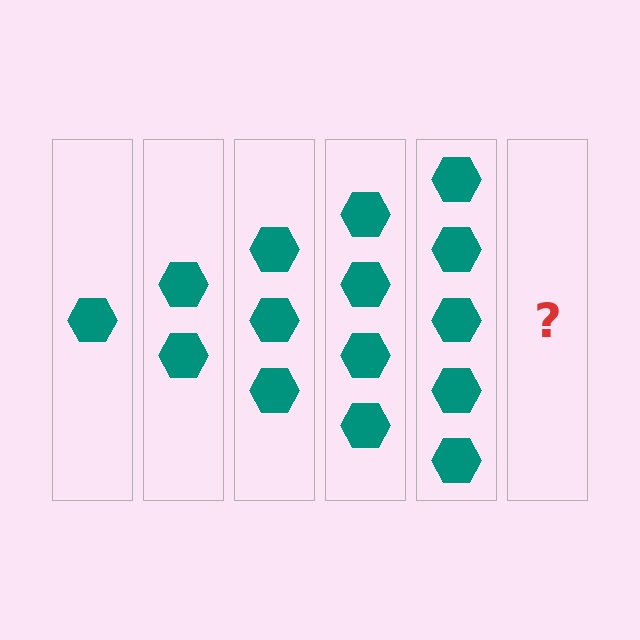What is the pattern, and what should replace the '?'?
The pattern is that each step adds one more hexagon. The '?' should be 6 hexagons.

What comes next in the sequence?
The next element should be 6 hexagons.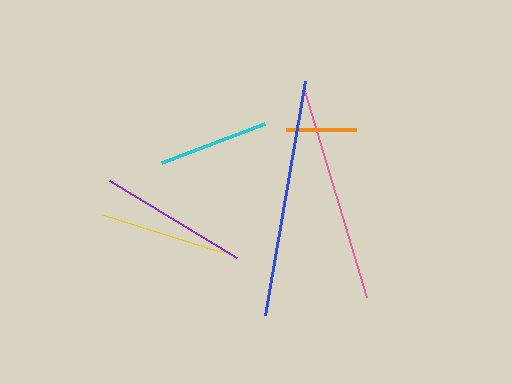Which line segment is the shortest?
The orange line is the shortest at approximately 70 pixels.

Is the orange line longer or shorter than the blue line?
The blue line is longer than the orange line.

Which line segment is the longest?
The blue line is the longest at approximately 237 pixels.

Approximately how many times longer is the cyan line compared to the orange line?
The cyan line is approximately 1.6 times the length of the orange line.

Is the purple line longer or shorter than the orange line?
The purple line is longer than the orange line.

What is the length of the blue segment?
The blue segment is approximately 237 pixels long.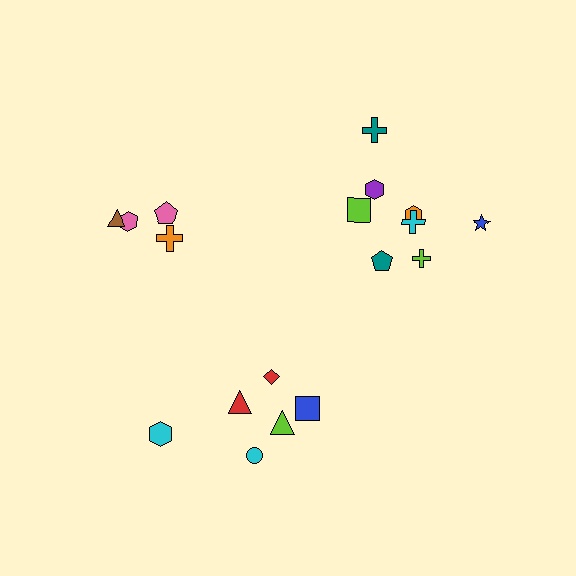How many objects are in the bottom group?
There are 6 objects.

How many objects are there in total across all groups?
There are 18 objects.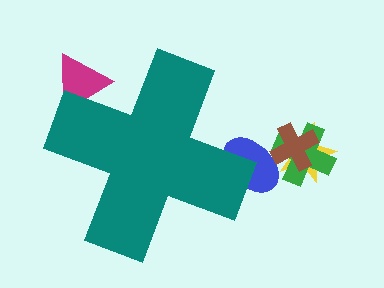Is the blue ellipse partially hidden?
Yes, the blue ellipse is partially hidden behind the teal cross.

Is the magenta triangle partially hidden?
Yes, the magenta triangle is partially hidden behind the teal cross.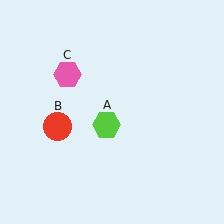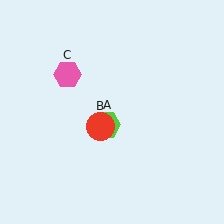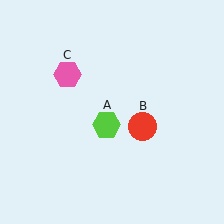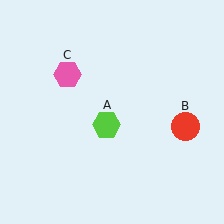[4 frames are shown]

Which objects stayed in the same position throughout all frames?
Lime hexagon (object A) and pink hexagon (object C) remained stationary.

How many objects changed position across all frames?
1 object changed position: red circle (object B).